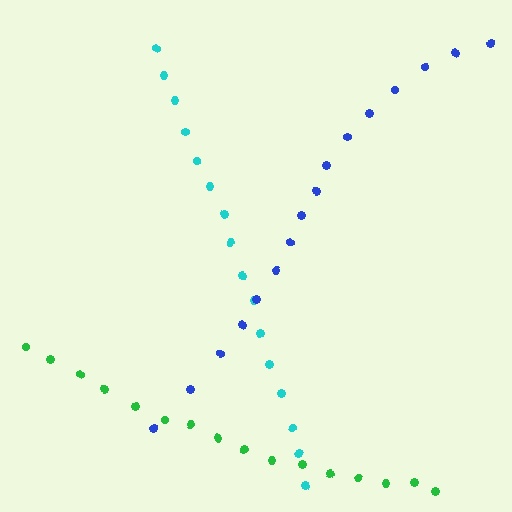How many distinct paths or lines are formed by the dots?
There are 3 distinct paths.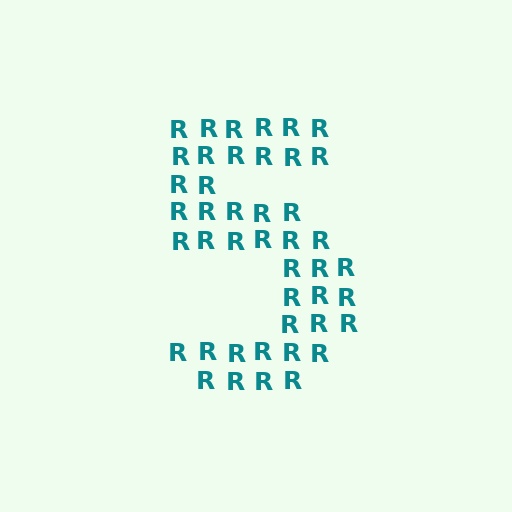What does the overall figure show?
The overall figure shows the digit 5.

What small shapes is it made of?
It is made of small letter R's.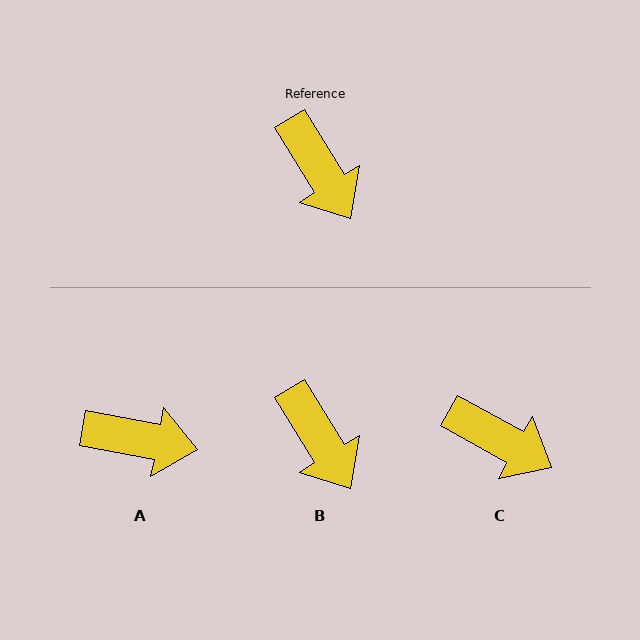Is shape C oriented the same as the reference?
No, it is off by about 30 degrees.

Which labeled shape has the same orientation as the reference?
B.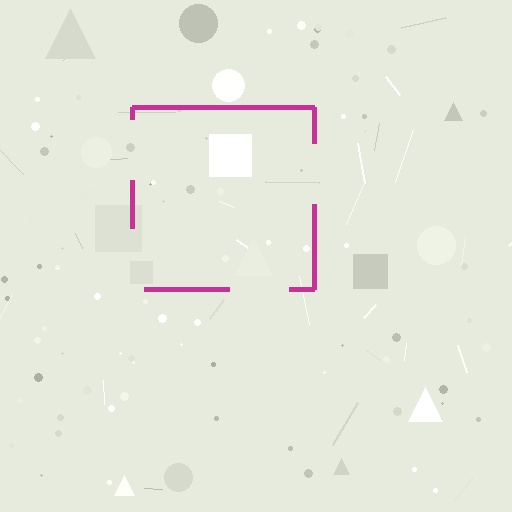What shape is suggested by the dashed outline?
The dashed outline suggests a square.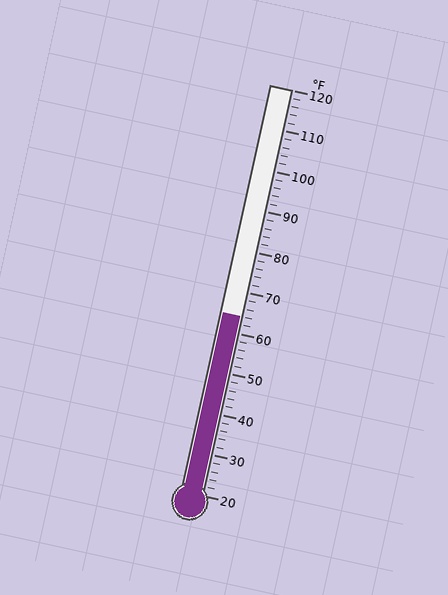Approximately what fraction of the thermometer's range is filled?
The thermometer is filled to approximately 45% of its range.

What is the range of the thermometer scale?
The thermometer scale ranges from 20°F to 120°F.